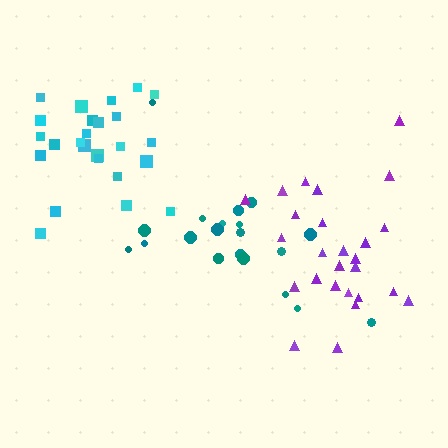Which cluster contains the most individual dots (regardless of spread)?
Purple (26).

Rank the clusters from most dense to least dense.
cyan, purple, teal.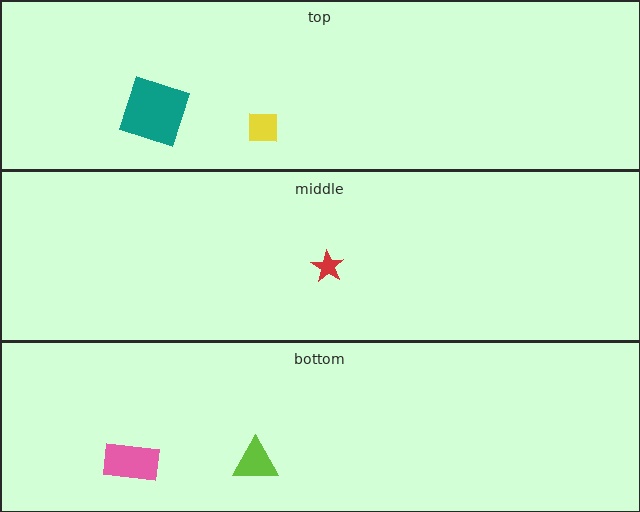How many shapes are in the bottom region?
2.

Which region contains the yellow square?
The top region.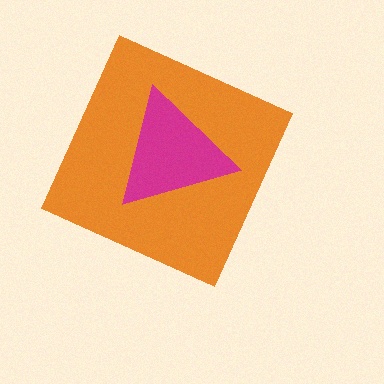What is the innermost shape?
The magenta triangle.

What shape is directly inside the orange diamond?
The magenta triangle.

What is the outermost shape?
The orange diamond.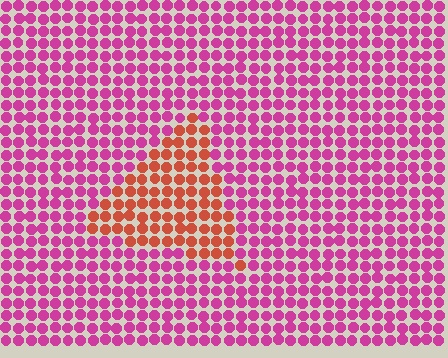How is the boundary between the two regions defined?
The boundary is defined purely by a slight shift in hue (about 49 degrees). Spacing, size, and orientation are identical on both sides.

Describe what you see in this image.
The image is filled with small magenta elements in a uniform arrangement. A triangle-shaped region is visible where the elements are tinted to a slightly different hue, forming a subtle color boundary.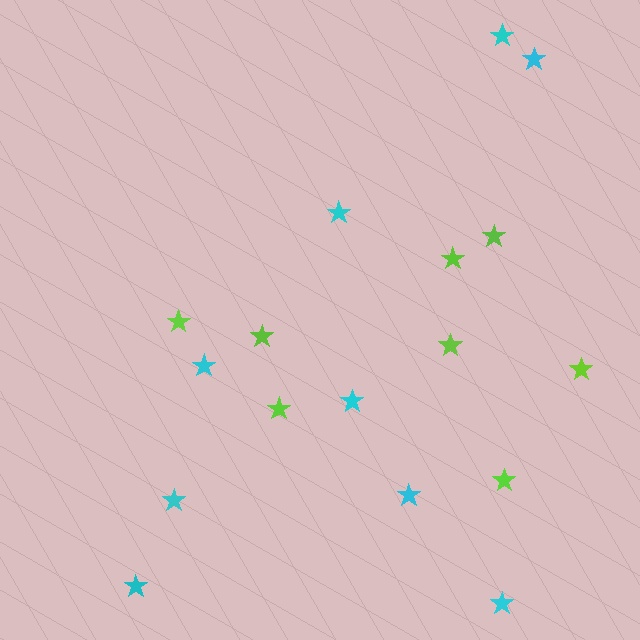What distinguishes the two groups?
There are 2 groups: one group of cyan stars (9) and one group of lime stars (8).